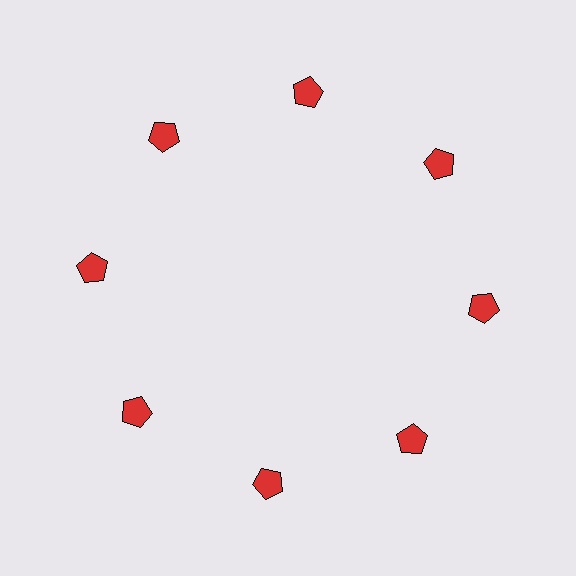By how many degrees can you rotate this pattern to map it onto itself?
The pattern maps onto itself every 45 degrees of rotation.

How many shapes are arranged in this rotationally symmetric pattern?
There are 8 shapes, arranged in 8 groups of 1.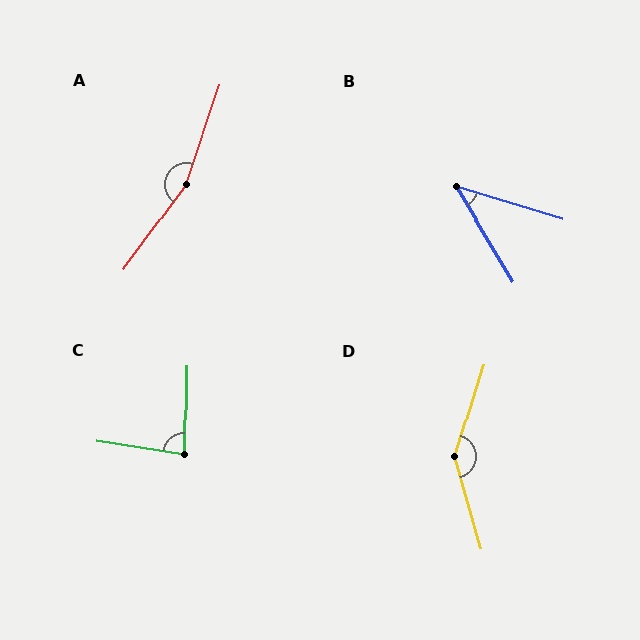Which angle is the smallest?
B, at approximately 42 degrees.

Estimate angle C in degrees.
Approximately 83 degrees.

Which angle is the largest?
A, at approximately 162 degrees.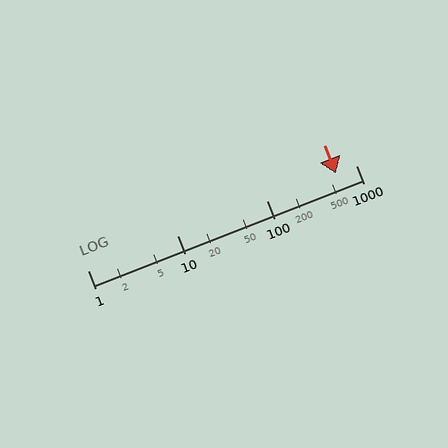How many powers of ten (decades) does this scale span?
The scale spans 3 decades, from 1 to 1000.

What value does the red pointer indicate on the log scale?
The pointer indicates approximately 600.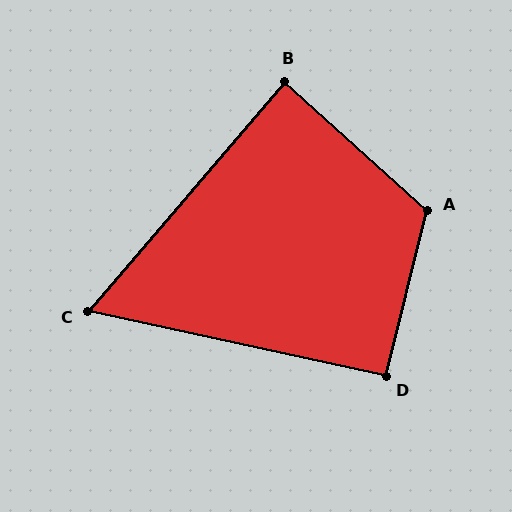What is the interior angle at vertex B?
Approximately 88 degrees (approximately right).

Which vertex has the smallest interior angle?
C, at approximately 62 degrees.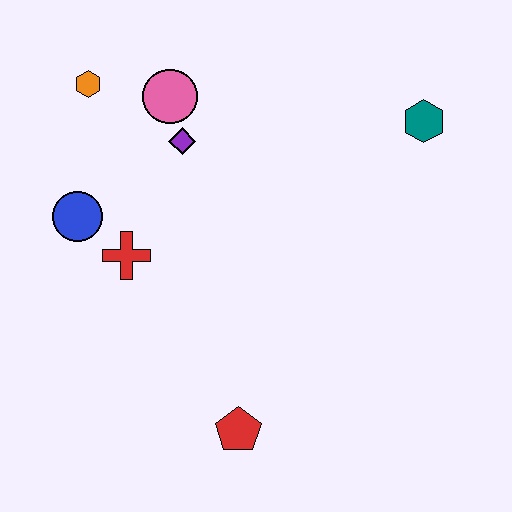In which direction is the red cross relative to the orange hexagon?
The red cross is below the orange hexagon.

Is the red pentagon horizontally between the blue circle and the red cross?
No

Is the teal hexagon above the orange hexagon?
No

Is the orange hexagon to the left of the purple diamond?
Yes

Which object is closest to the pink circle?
The purple diamond is closest to the pink circle.